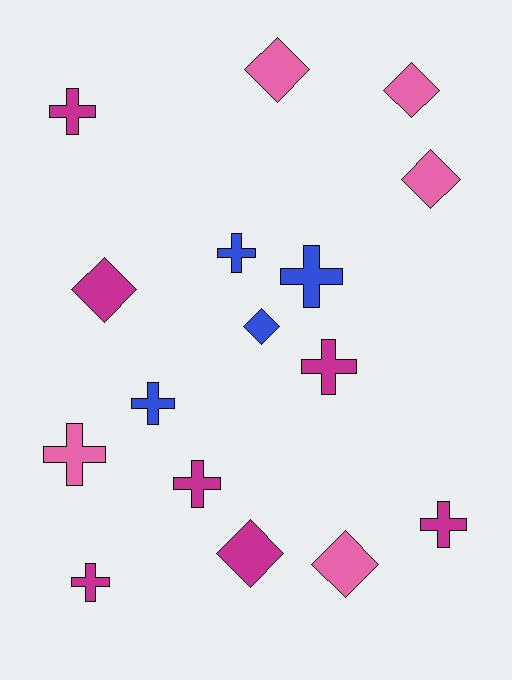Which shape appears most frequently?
Cross, with 9 objects.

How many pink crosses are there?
There is 1 pink cross.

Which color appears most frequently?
Magenta, with 7 objects.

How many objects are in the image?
There are 16 objects.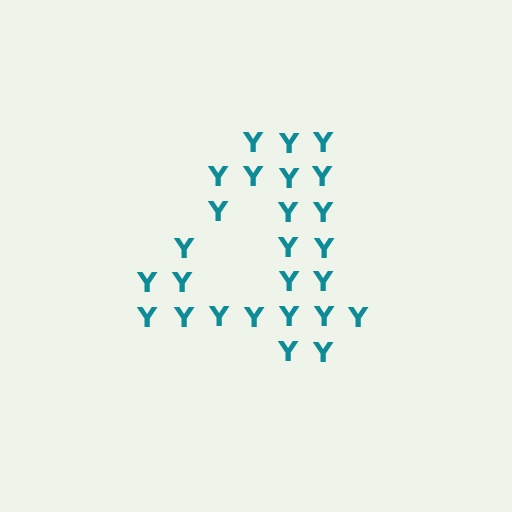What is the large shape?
The large shape is the digit 4.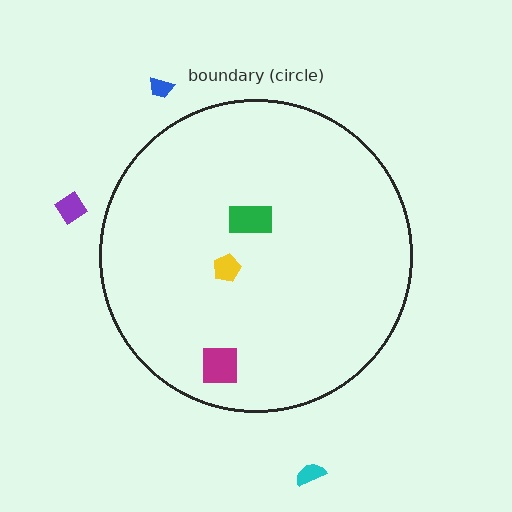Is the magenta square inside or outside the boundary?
Inside.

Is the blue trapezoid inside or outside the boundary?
Outside.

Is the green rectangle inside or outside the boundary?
Inside.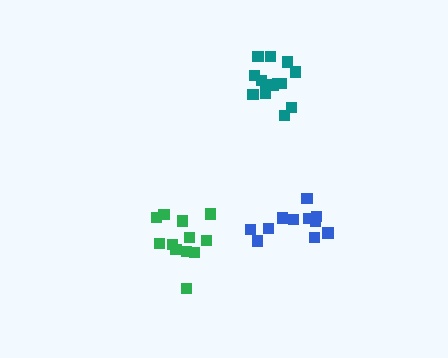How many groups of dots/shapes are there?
There are 3 groups.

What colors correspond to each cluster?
The clusters are colored: teal, blue, green.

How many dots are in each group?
Group 1: 16 dots, Group 2: 12 dots, Group 3: 12 dots (40 total).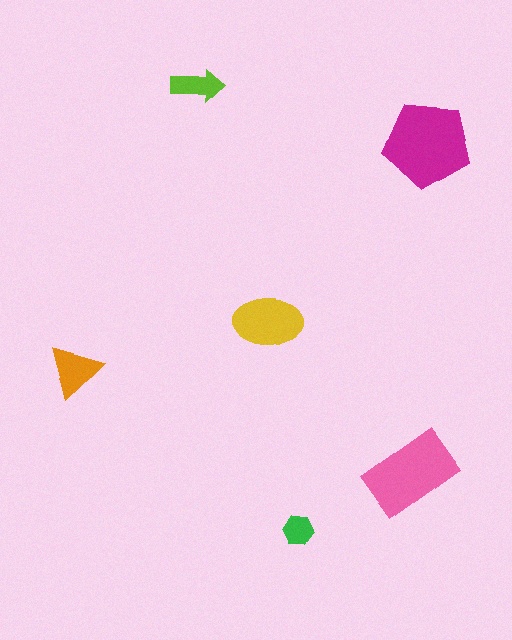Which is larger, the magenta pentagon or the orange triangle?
The magenta pentagon.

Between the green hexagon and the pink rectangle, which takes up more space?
The pink rectangle.